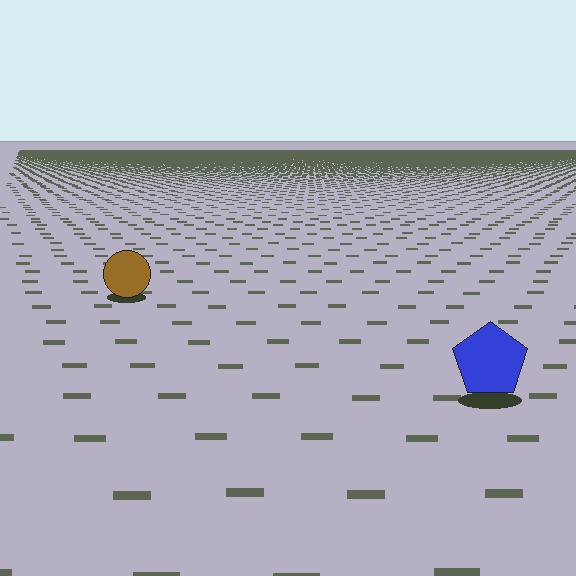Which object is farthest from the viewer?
The brown circle is farthest from the viewer. It appears smaller and the ground texture around it is denser.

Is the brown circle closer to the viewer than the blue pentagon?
No. The blue pentagon is closer — you can tell from the texture gradient: the ground texture is coarser near it.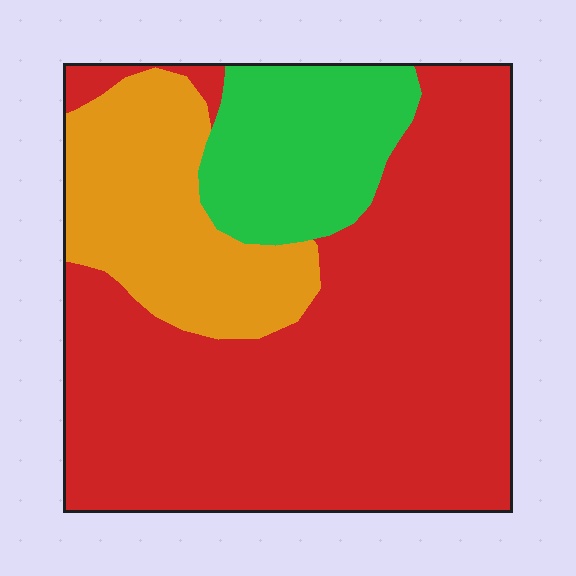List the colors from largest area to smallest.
From largest to smallest: red, orange, green.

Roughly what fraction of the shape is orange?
Orange covers 20% of the shape.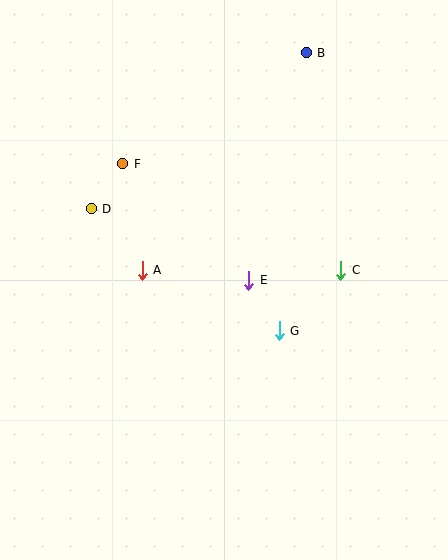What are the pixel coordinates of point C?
Point C is at (341, 270).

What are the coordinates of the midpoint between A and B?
The midpoint between A and B is at (224, 161).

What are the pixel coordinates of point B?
Point B is at (306, 53).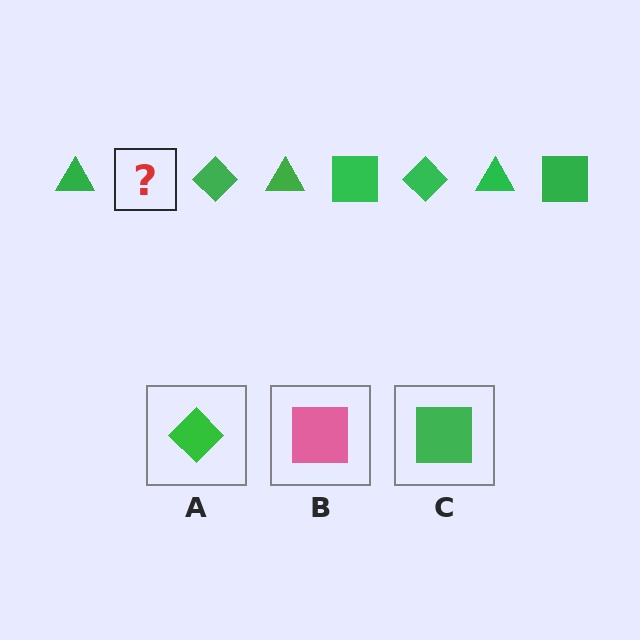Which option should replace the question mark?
Option C.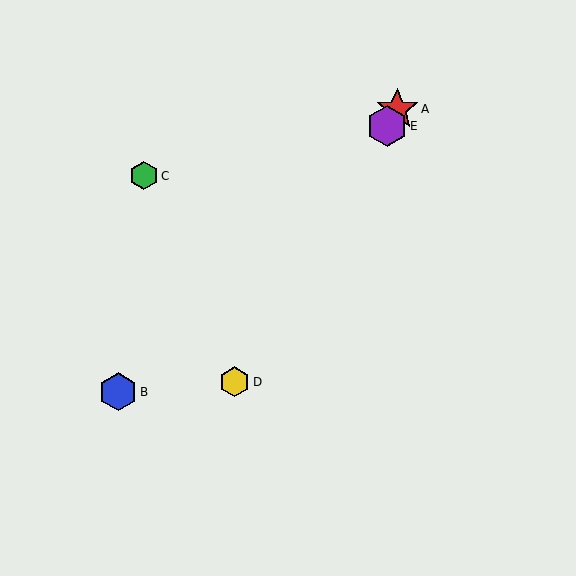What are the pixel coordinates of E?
Object E is at (387, 126).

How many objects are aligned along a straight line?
3 objects (A, D, E) are aligned along a straight line.